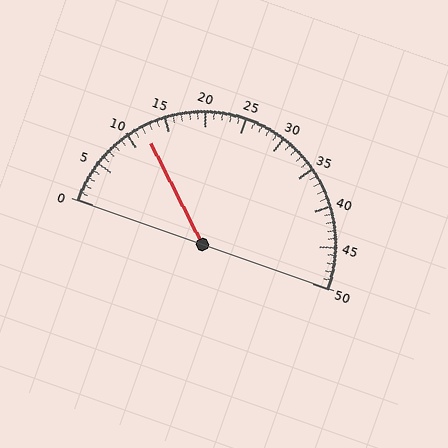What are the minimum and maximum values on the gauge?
The gauge ranges from 0 to 50.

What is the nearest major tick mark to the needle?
The nearest major tick mark is 10.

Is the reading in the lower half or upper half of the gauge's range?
The reading is in the lower half of the range (0 to 50).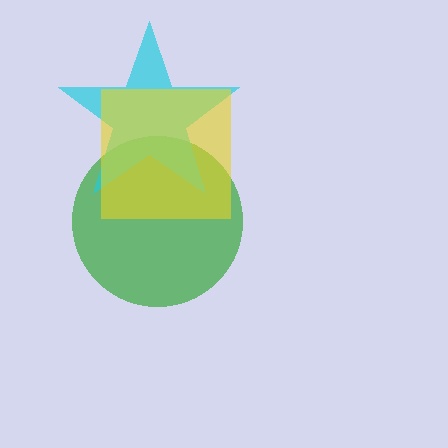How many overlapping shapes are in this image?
There are 3 overlapping shapes in the image.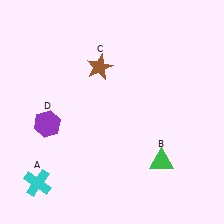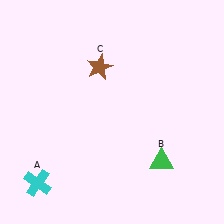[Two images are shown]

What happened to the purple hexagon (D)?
The purple hexagon (D) was removed in Image 2. It was in the bottom-left area of Image 1.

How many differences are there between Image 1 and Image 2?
There is 1 difference between the two images.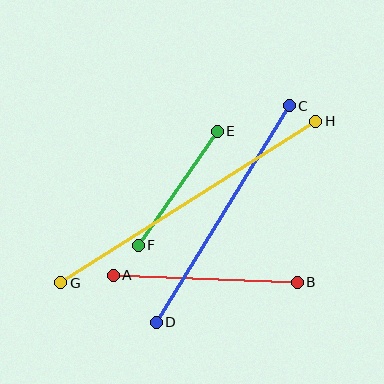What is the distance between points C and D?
The distance is approximately 254 pixels.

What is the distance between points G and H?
The distance is approximately 302 pixels.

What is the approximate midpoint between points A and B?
The midpoint is at approximately (205, 279) pixels.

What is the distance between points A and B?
The distance is approximately 184 pixels.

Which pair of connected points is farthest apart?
Points G and H are farthest apart.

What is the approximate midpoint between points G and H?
The midpoint is at approximately (188, 202) pixels.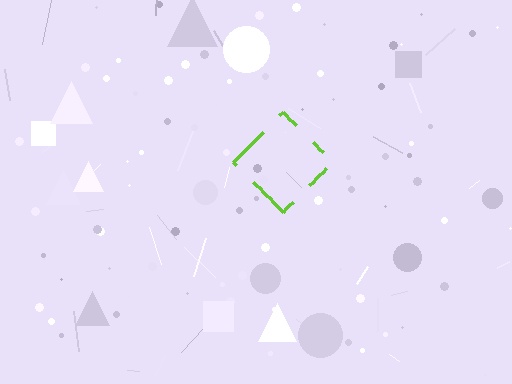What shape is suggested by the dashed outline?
The dashed outline suggests a diamond.